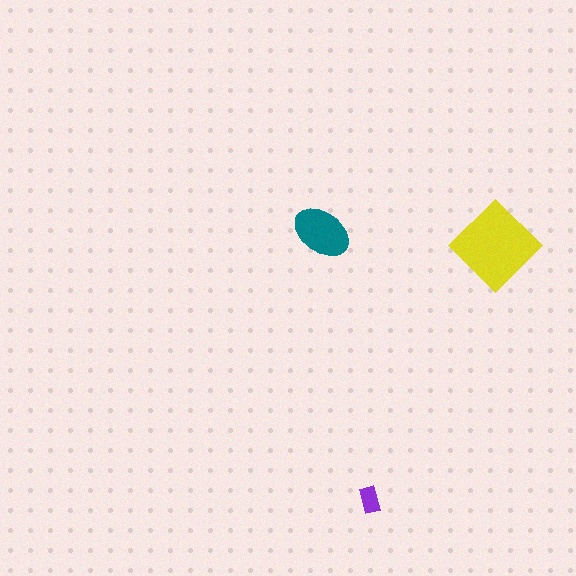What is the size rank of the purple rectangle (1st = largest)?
3rd.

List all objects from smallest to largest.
The purple rectangle, the teal ellipse, the yellow diamond.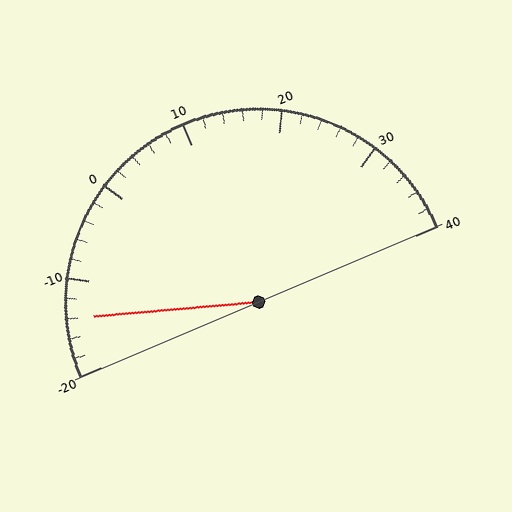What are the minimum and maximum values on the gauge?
The gauge ranges from -20 to 40.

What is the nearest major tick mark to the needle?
The nearest major tick mark is -10.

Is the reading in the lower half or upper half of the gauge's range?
The reading is in the lower half of the range (-20 to 40).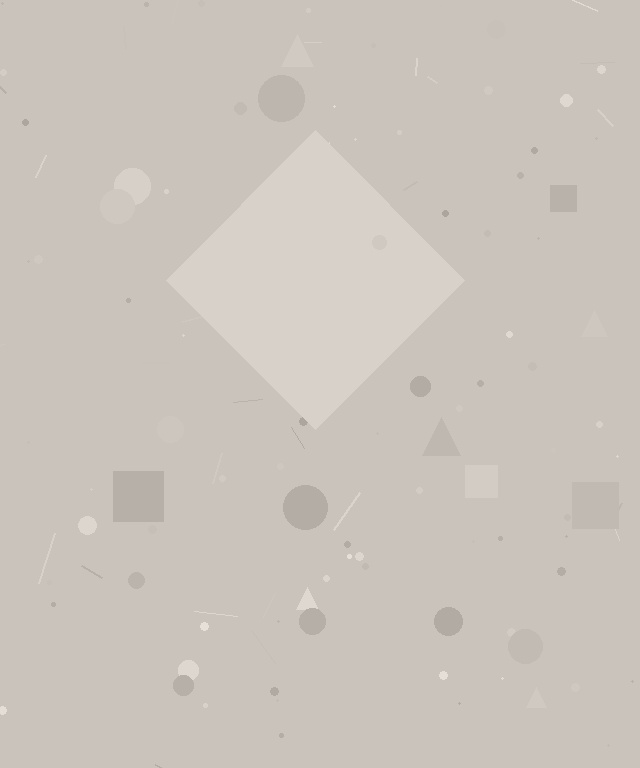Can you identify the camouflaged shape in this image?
The camouflaged shape is a diamond.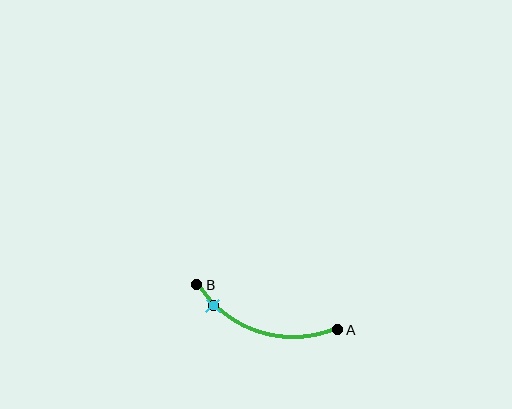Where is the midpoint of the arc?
The arc midpoint is the point on the curve farthest from the straight line joining A and B. It sits below that line.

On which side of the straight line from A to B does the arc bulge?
The arc bulges below the straight line connecting A and B.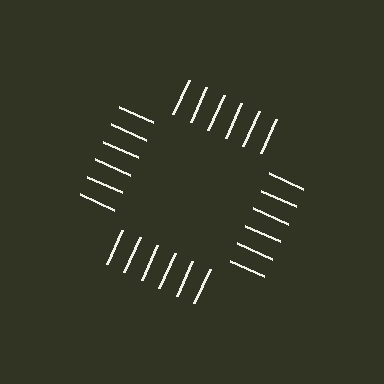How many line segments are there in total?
24 — 6 along each of the 4 edges.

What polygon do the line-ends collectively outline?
An illusory square — the line segments terminate on its edges but no continuous stroke is drawn.